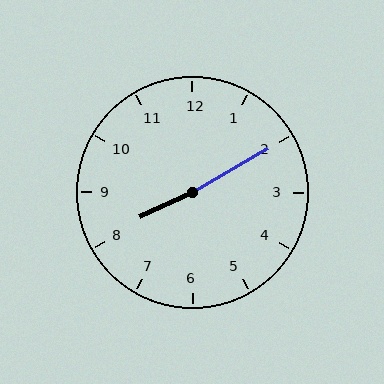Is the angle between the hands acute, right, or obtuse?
It is obtuse.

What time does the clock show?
8:10.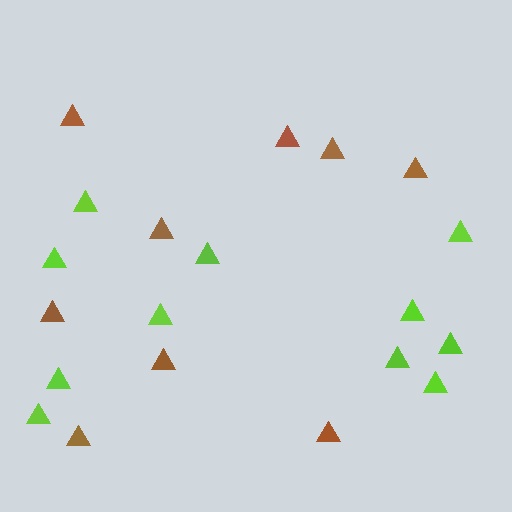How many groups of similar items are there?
There are 2 groups: one group of lime triangles (11) and one group of brown triangles (9).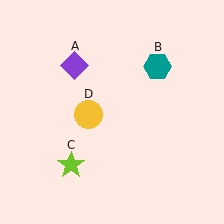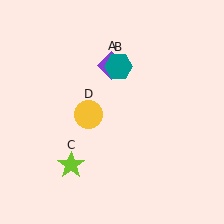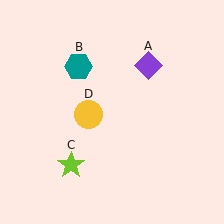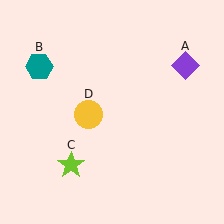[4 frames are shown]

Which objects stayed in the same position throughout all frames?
Lime star (object C) and yellow circle (object D) remained stationary.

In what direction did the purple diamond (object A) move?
The purple diamond (object A) moved right.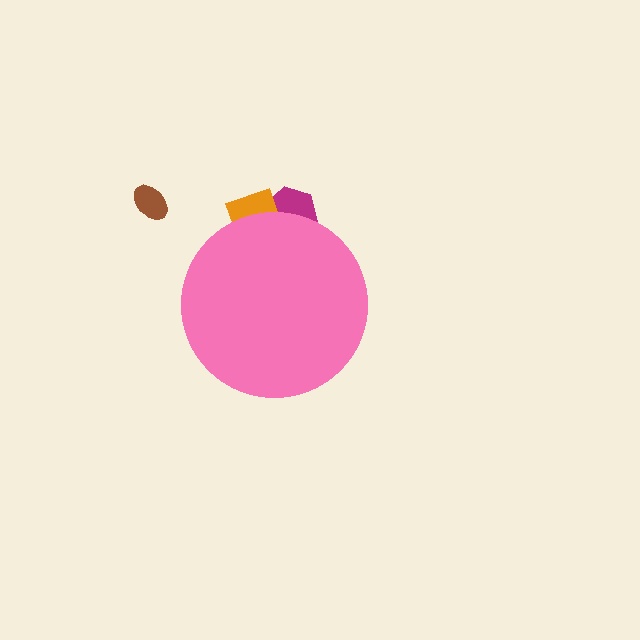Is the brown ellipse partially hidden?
No, the brown ellipse is fully visible.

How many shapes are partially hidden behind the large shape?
2 shapes are partially hidden.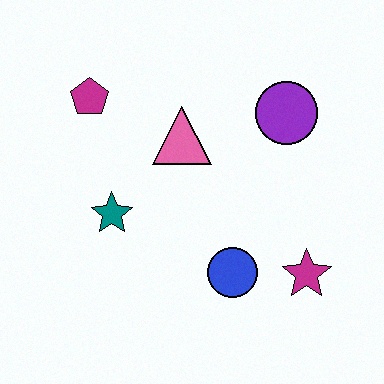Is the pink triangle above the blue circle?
Yes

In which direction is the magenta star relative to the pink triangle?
The magenta star is below the pink triangle.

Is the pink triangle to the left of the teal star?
No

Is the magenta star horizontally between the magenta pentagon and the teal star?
No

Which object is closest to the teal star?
The pink triangle is closest to the teal star.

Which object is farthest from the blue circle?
The magenta pentagon is farthest from the blue circle.